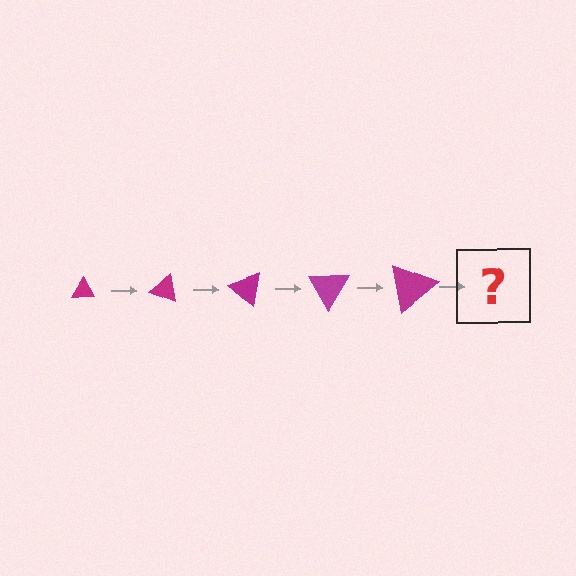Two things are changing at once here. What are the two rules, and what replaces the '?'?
The two rules are that the triangle grows larger each step and it rotates 20 degrees each step. The '?' should be a triangle, larger than the previous one and rotated 100 degrees from the start.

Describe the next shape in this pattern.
It should be a triangle, larger than the previous one and rotated 100 degrees from the start.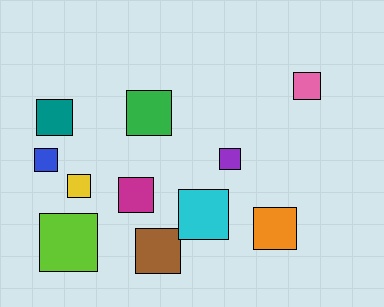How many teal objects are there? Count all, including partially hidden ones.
There is 1 teal object.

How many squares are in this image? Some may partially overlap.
There are 11 squares.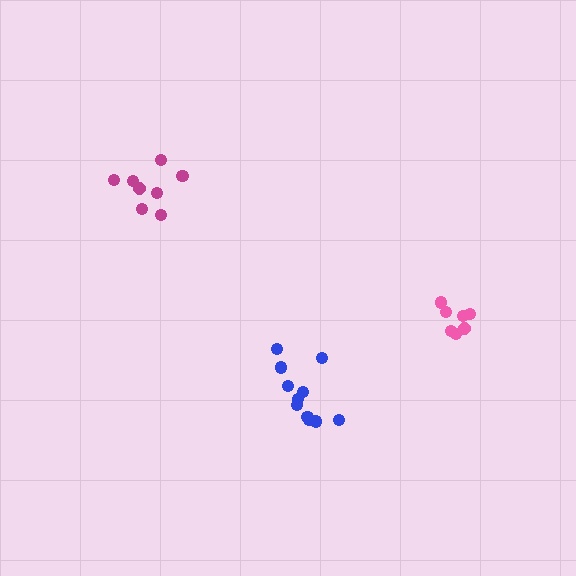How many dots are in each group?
Group 1: 11 dots, Group 2: 7 dots, Group 3: 8 dots (26 total).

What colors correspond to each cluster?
The clusters are colored: blue, pink, magenta.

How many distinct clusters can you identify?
There are 3 distinct clusters.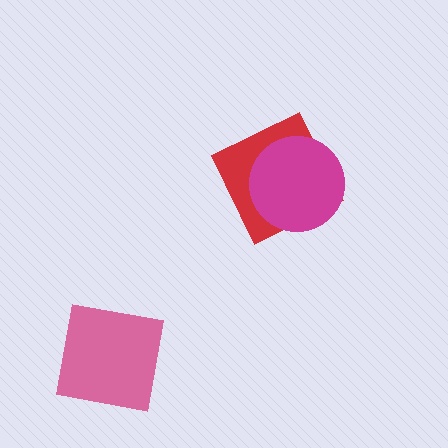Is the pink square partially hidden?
No, no other shape covers it.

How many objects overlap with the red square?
1 object overlaps with the red square.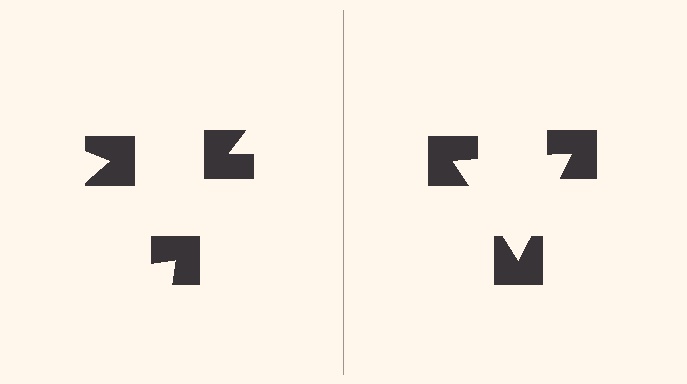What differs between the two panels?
The notched squares are positioned identically on both sides; only the wedge orientations differ. On the right they align to a triangle; on the left they are misaligned.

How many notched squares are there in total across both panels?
6 — 3 on each side.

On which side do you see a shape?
An illusory triangle appears on the right side. On the left side the wedge cuts are rotated, so no coherent shape forms.